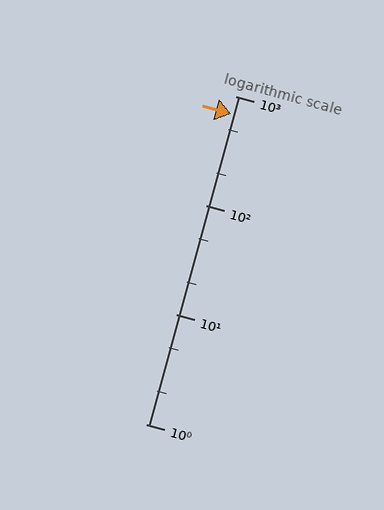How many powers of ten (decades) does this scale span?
The scale spans 3 decades, from 1 to 1000.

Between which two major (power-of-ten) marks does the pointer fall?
The pointer is between 100 and 1000.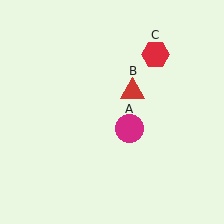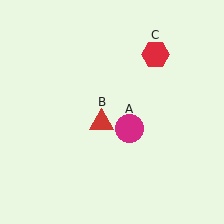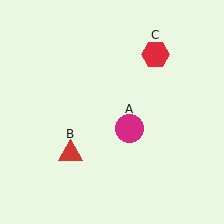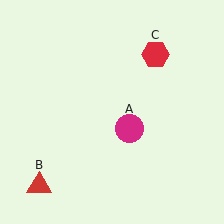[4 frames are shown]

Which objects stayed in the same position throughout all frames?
Magenta circle (object A) and red hexagon (object C) remained stationary.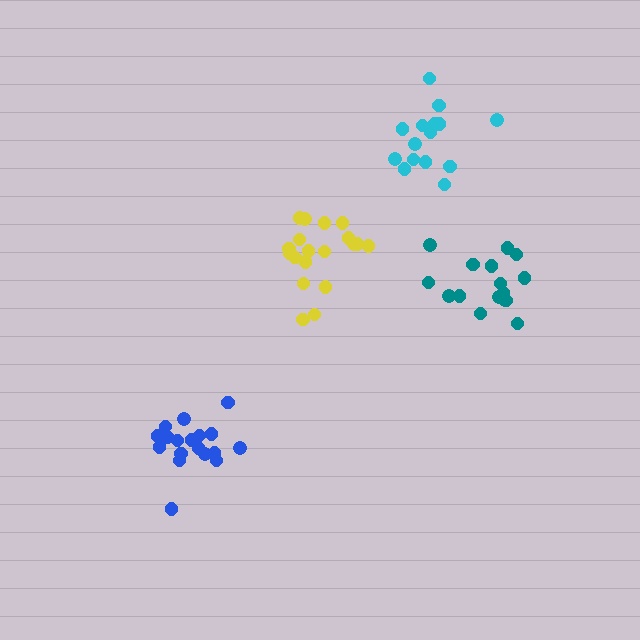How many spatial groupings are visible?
There are 4 spatial groupings.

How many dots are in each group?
Group 1: 19 dots, Group 2: 15 dots, Group 3: 18 dots, Group 4: 16 dots (68 total).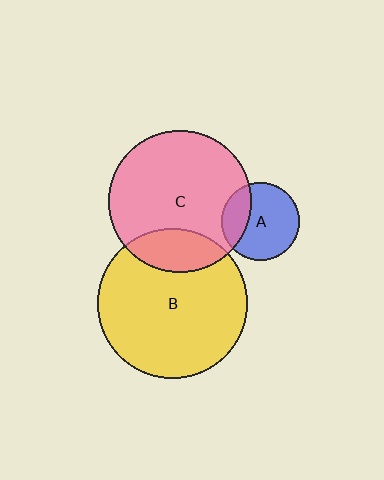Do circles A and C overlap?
Yes.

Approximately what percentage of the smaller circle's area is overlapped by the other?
Approximately 25%.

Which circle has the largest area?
Circle B (yellow).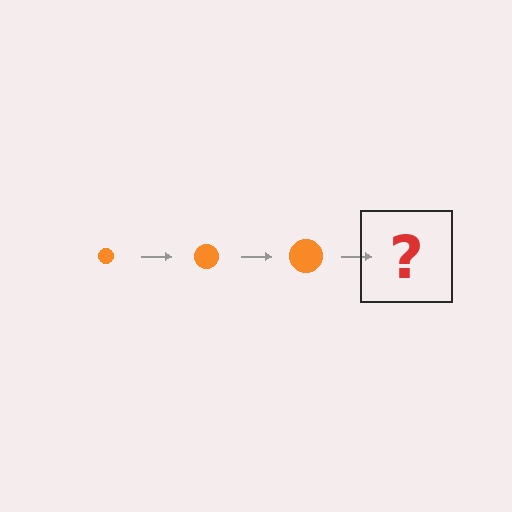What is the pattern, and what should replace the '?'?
The pattern is that the circle gets progressively larger each step. The '?' should be an orange circle, larger than the previous one.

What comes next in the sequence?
The next element should be an orange circle, larger than the previous one.